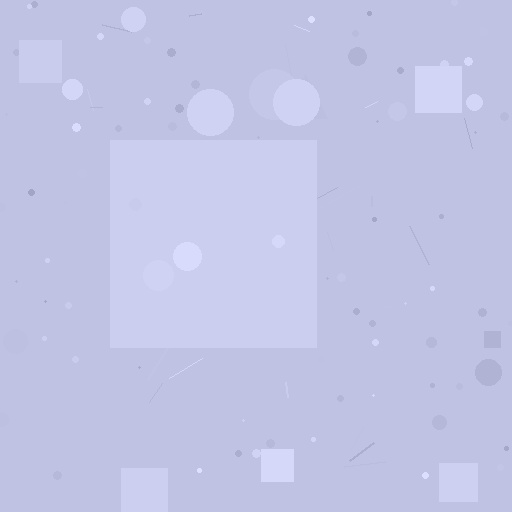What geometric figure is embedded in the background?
A square is embedded in the background.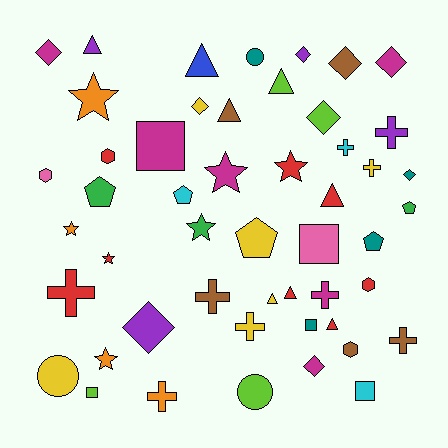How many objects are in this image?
There are 50 objects.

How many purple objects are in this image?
There are 4 purple objects.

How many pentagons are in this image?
There are 5 pentagons.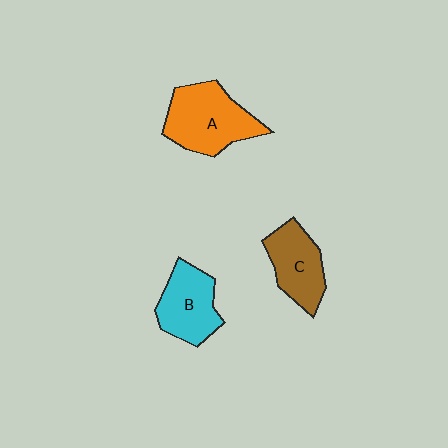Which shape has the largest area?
Shape A (orange).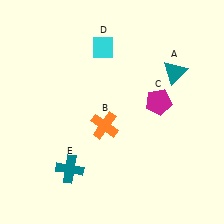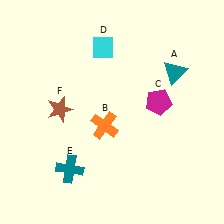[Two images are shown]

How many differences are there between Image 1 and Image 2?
There is 1 difference between the two images.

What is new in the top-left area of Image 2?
A brown star (F) was added in the top-left area of Image 2.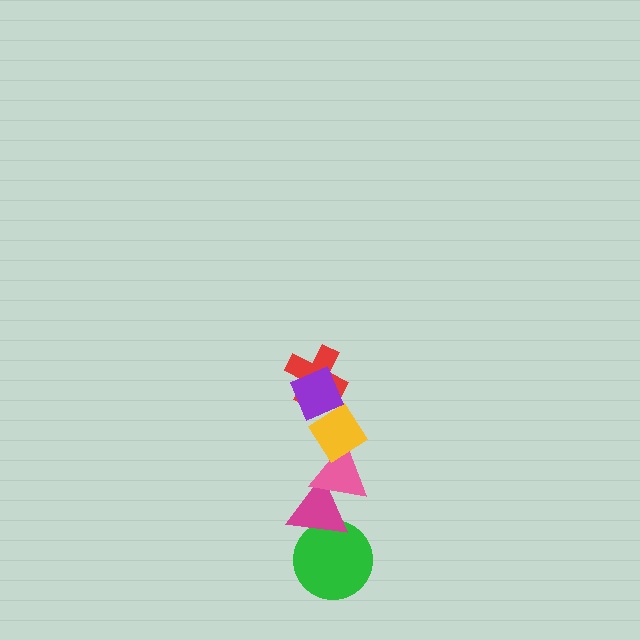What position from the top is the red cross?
The red cross is 2nd from the top.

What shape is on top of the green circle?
The magenta triangle is on top of the green circle.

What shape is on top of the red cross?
The purple square is on top of the red cross.